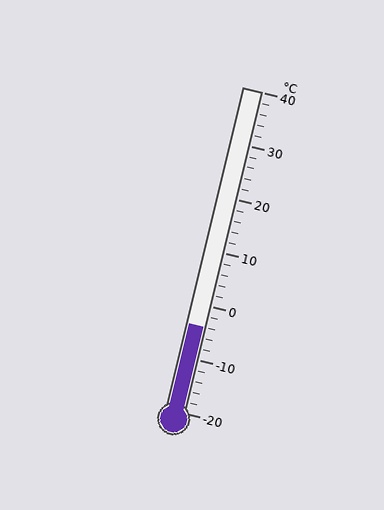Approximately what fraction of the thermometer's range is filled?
The thermometer is filled to approximately 25% of its range.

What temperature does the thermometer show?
The thermometer shows approximately -4°C.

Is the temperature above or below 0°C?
The temperature is below 0°C.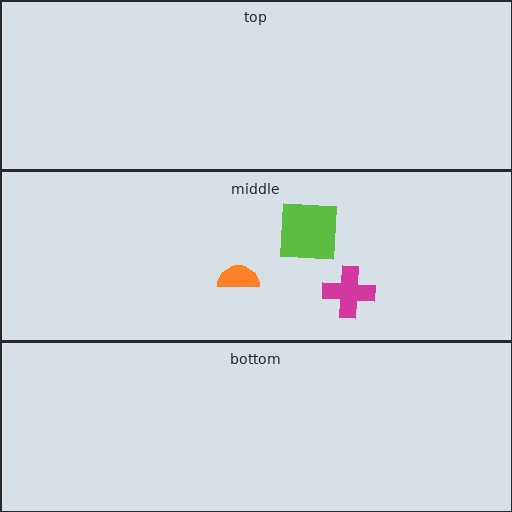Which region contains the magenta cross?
The middle region.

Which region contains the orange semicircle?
The middle region.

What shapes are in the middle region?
The orange semicircle, the magenta cross, the lime square.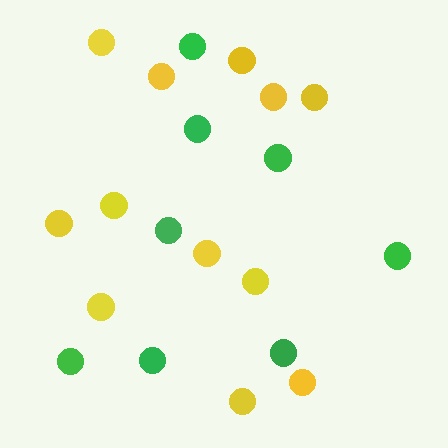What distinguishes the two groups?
There are 2 groups: one group of yellow circles (12) and one group of green circles (8).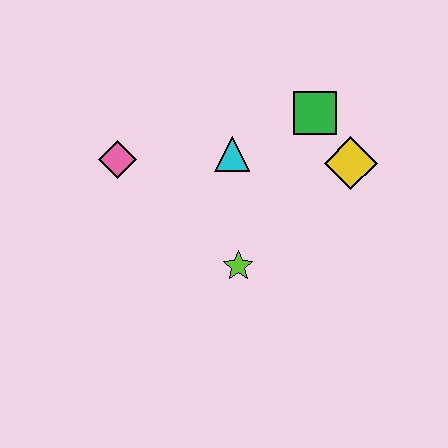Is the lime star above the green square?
No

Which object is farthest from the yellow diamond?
The pink diamond is farthest from the yellow diamond.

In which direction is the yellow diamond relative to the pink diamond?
The yellow diamond is to the right of the pink diamond.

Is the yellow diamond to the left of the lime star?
No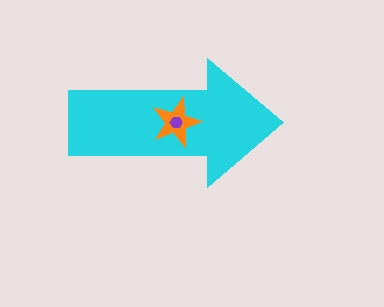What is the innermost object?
The purple hexagon.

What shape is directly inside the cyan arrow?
The orange star.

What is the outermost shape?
The cyan arrow.